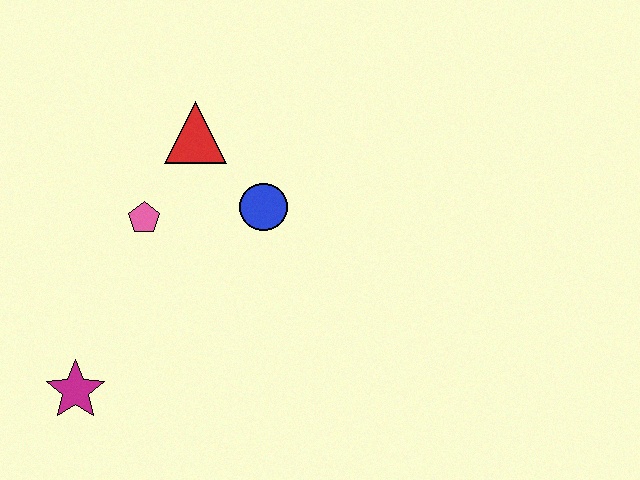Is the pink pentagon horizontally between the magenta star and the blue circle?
Yes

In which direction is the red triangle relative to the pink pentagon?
The red triangle is above the pink pentagon.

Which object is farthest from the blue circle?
The magenta star is farthest from the blue circle.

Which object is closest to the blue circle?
The red triangle is closest to the blue circle.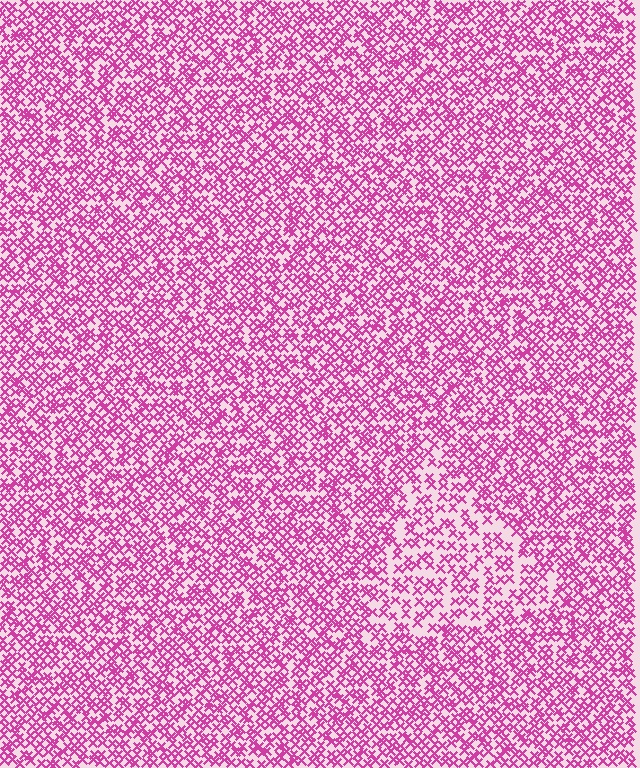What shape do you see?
I see a triangle.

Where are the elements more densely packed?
The elements are more densely packed outside the triangle boundary.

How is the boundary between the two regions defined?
The boundary is defined by a change in element density (approximately 1.7x ratio). All elements are the same color, size, and shape.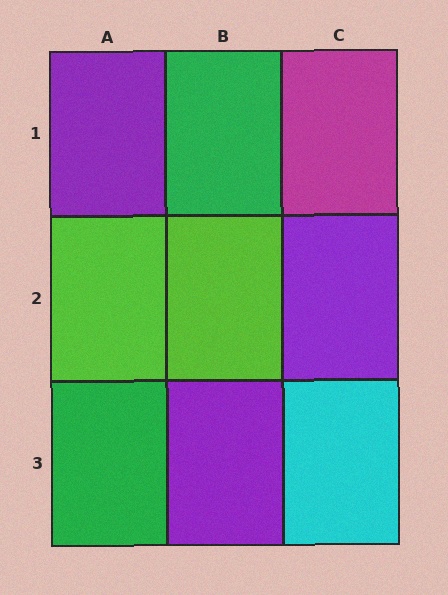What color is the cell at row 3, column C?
Cyan.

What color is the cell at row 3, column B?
Purple.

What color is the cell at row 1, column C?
Magenta.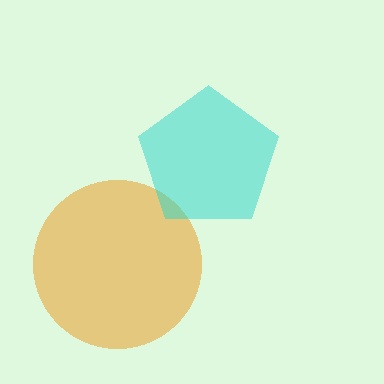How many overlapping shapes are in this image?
There are 2 overlapping shapes in the image.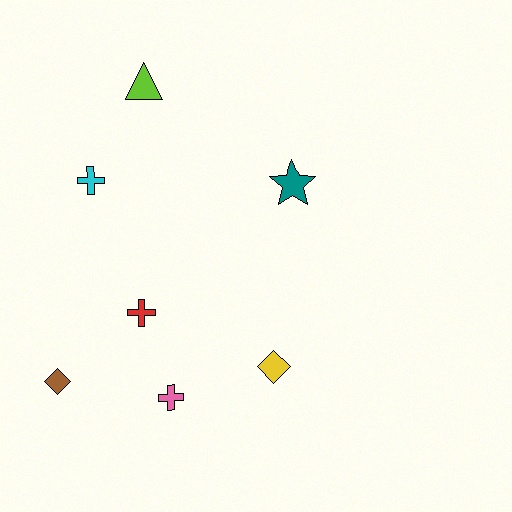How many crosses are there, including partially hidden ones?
There are 3 crosses.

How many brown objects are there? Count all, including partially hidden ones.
There is 1 brown object.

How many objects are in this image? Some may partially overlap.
There are 7 objects.